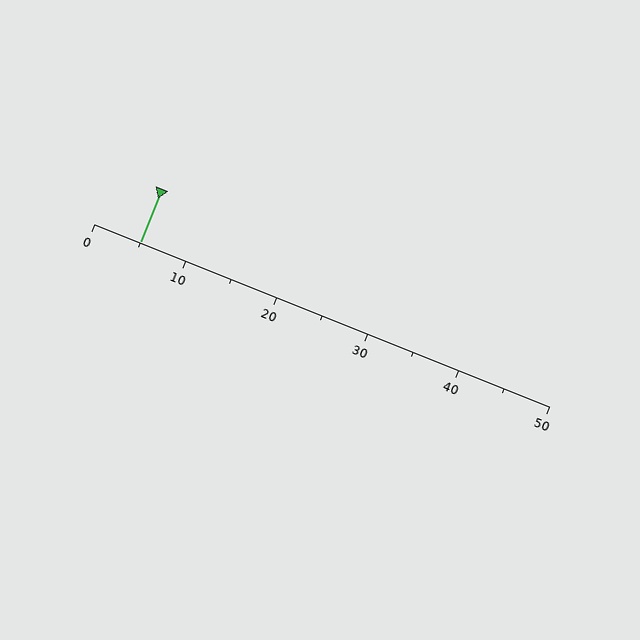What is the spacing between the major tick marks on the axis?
The major ticks are spaced 10 apart.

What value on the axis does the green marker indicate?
The marker indicates approximately 5.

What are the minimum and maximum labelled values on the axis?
The axis runs from 0 to 50.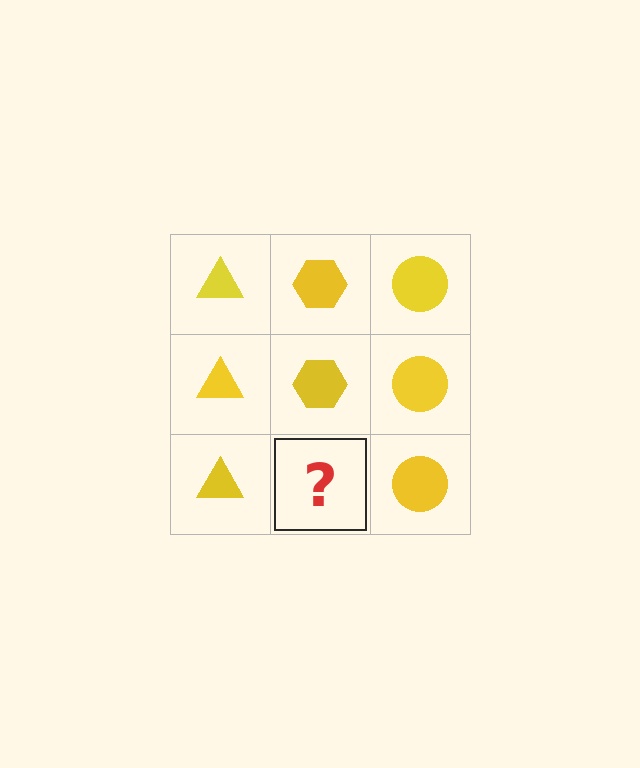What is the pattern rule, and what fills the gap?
The rule is that each column has a consistent shape. The gap should be filled with a yellow hexagon.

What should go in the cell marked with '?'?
The missing cell should contain a yellow hexagon.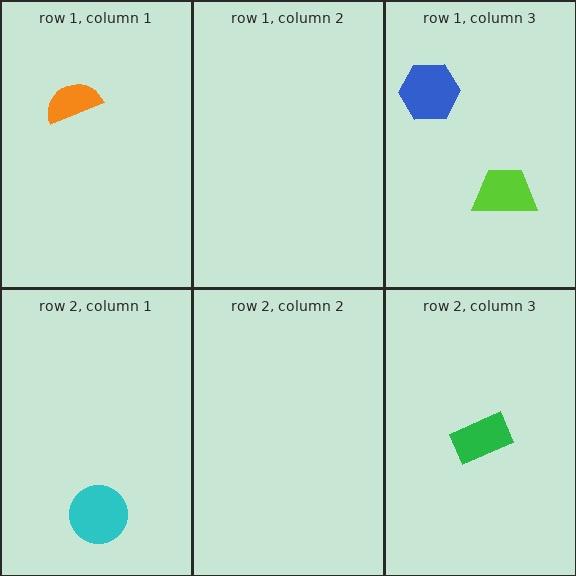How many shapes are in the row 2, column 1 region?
1.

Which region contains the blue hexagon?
The row 1, column 3 region.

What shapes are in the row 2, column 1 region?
The cyan circle.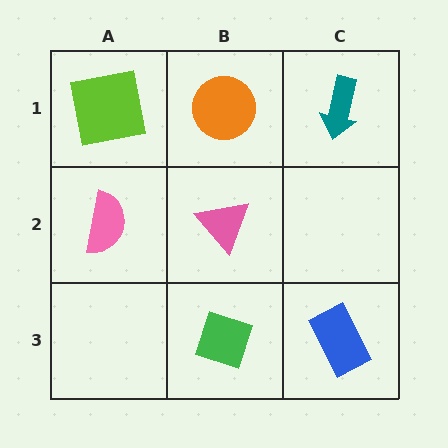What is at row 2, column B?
A pink triangle.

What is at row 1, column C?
A teal arrow.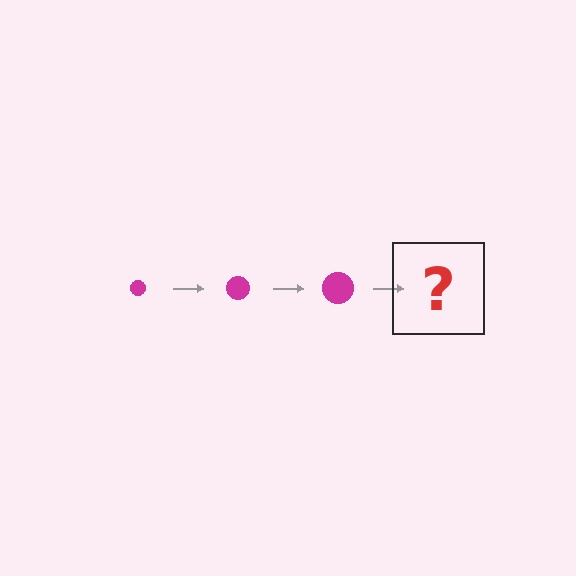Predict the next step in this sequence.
The next step is a magenta circle, larger than the previous one.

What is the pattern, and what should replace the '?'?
The pattern is that the circle gets progressively larger each step. The '?' should be a magenta circle, larger than the previous one.